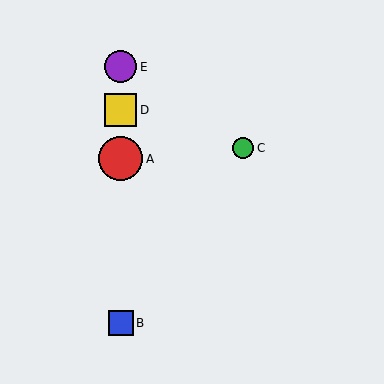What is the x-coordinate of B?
Object B is at x≈121.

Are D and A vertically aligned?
Yes, both are at x≈121.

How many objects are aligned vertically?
4 objects (A, B, D, E) are aligned vertically.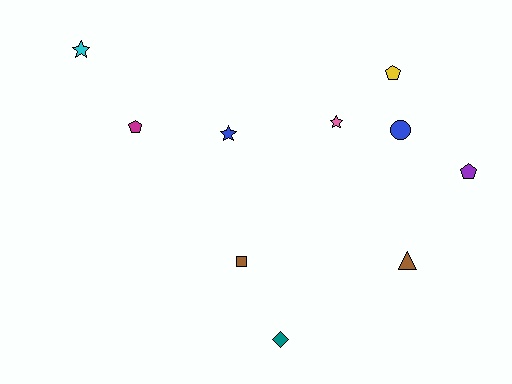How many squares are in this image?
There is 1 square.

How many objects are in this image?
There are 10 objects.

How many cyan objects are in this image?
There is 1 cyan object.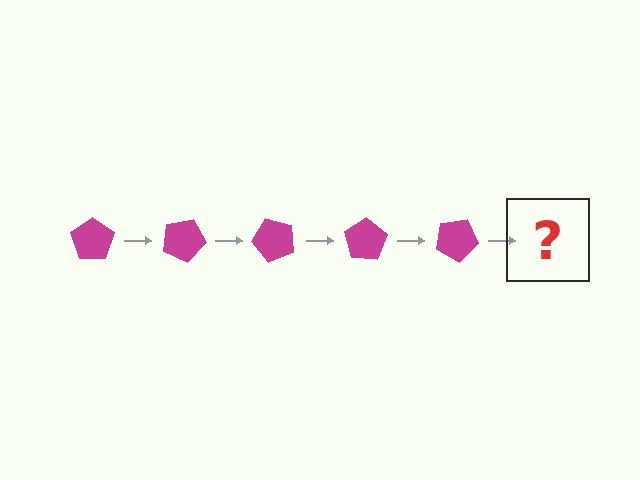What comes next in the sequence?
The next element should be a magenta pentagon rotated 125 degrees.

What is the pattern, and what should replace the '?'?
The pattern is that the pentagon rotates 25 degrees each step. The '?' should be a magenta pentagon rotated 125 degrees.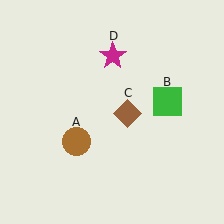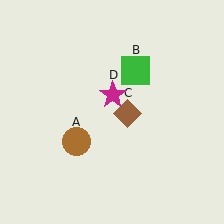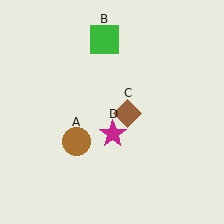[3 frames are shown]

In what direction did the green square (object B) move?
The green square (object B) moved up and to the left.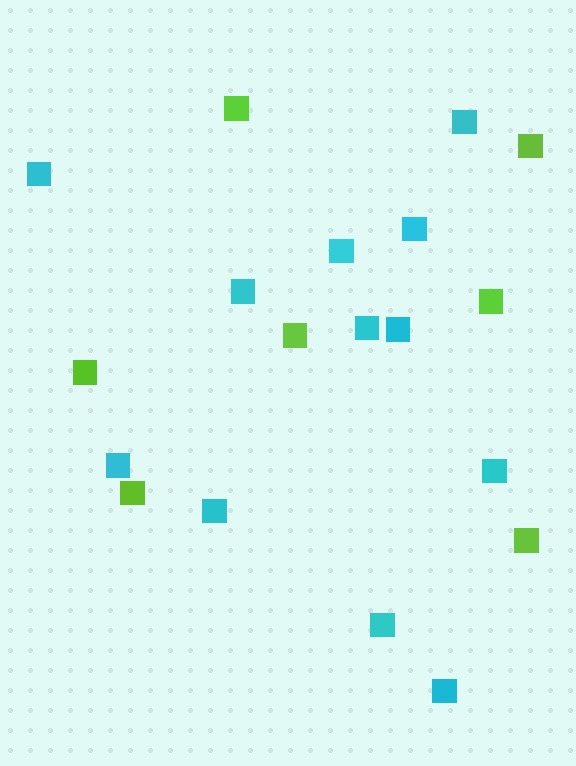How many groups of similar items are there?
There are 2 groups: one group of lime squares (7) and one group of cyan squares (12).